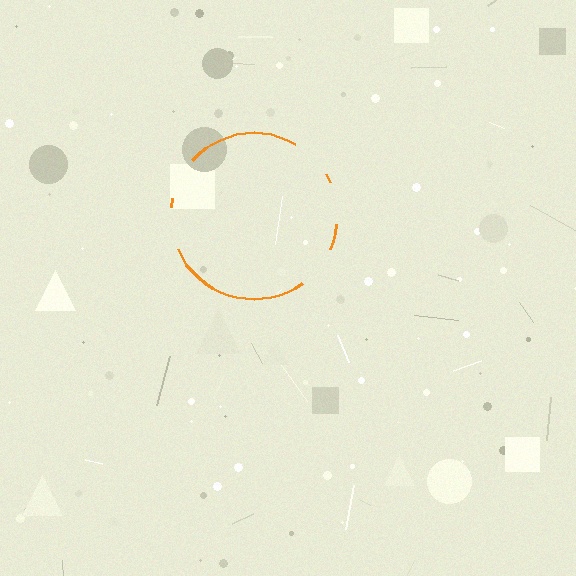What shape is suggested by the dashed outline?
The dashed outline suggests a circle.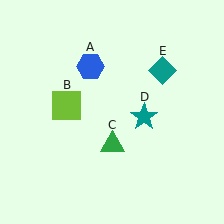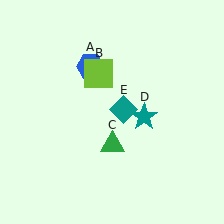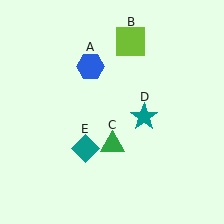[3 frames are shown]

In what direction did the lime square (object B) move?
The lime square (object B) moved up and to the right.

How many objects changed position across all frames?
2 objects changed position: lime square (object B), teal diamond (object E).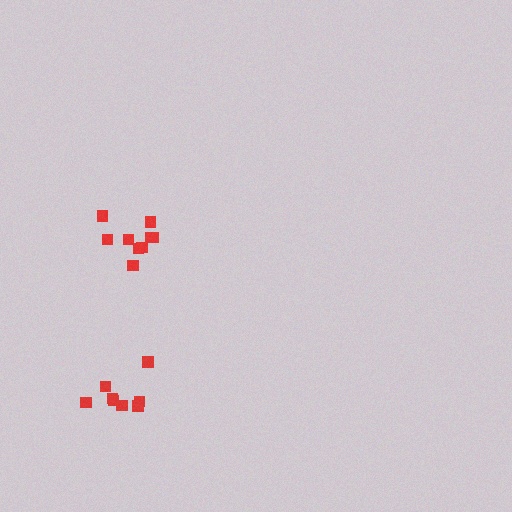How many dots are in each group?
Group 1: 8 dots, Group 2: 9 dots (17 total).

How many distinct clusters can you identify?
There are 2 distinct clusters.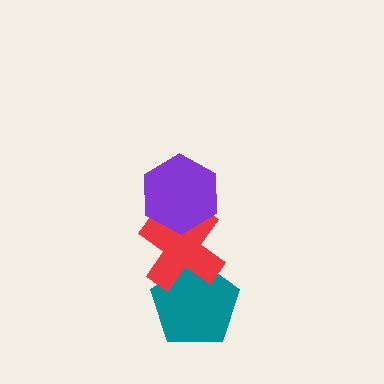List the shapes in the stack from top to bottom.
From top to bottom: the purple hexagon, the red cross, the teal pentagon.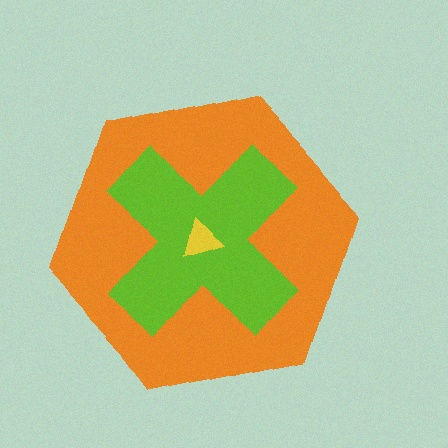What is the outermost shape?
The orange hexagon.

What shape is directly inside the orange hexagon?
The lime cross.